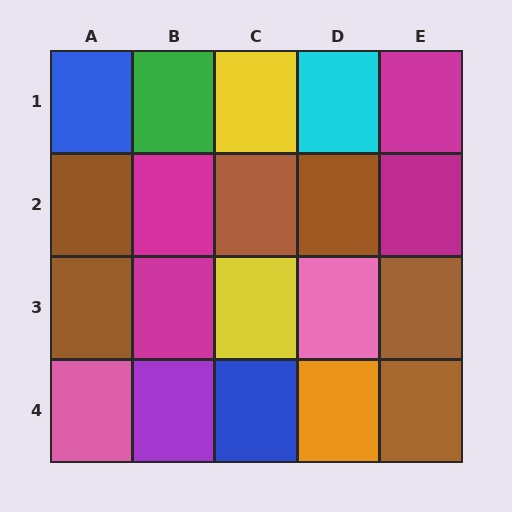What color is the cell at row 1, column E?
Magenta.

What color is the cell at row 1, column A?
Blue.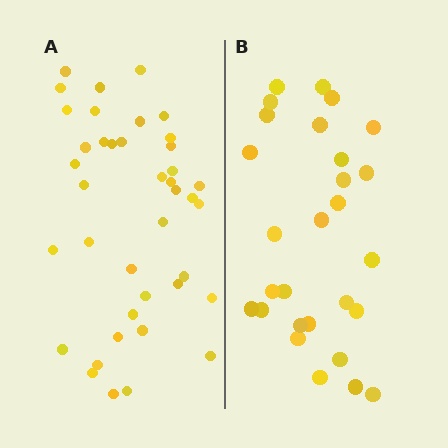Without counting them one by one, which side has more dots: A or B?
Region A (the left region) has more dots.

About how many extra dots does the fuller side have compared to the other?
Region A has roughly 12 or so more dots than region B.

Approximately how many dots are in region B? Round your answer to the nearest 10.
About 30 dots. (The exact count is 28, which rounds to 30.)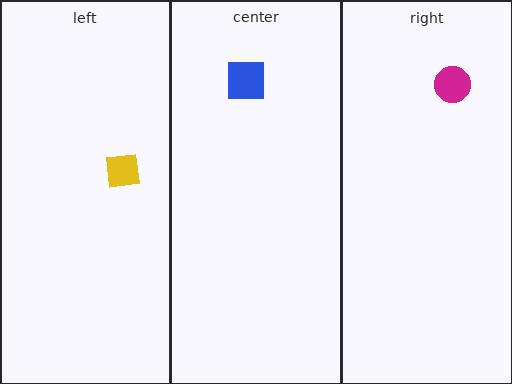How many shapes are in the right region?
1.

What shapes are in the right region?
The magenta circle.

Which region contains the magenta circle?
The right region.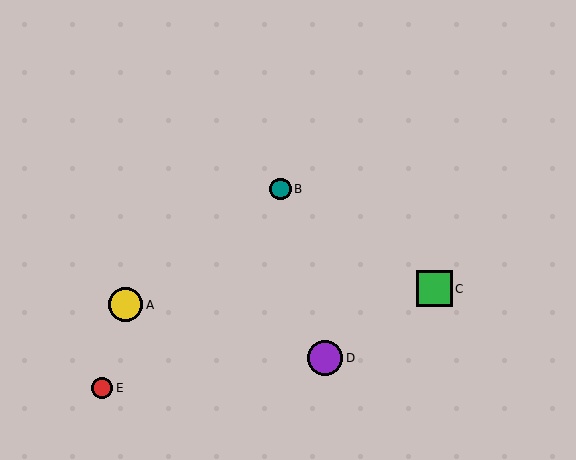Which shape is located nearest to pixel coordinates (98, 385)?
The red circle (labeled E) at (102, 388) is nearest to that location.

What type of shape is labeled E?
Shape E is a red circle.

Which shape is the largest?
The green square (labeled C) is the largest.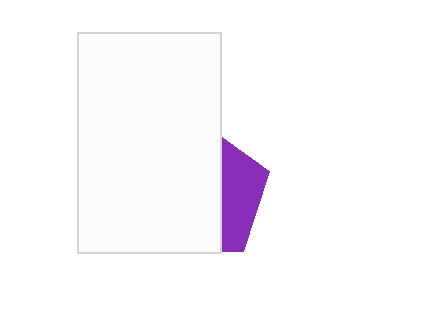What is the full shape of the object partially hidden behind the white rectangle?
The partially hidden object is a purple pentagon.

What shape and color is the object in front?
The object in front is a white rectangle.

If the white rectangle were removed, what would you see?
You would see the complete purple pentagon.